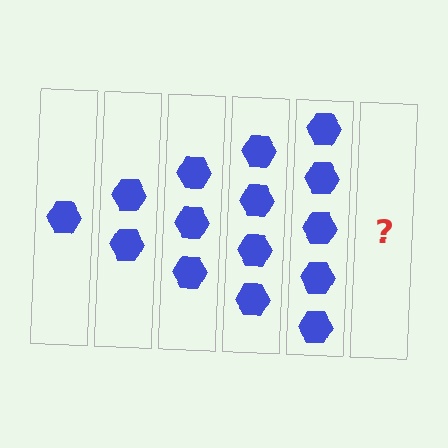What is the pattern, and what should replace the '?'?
The pattern is that each step adds one more hexagon. The '?' should be 6 hexagons.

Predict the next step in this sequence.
The next step is 6 hexagons.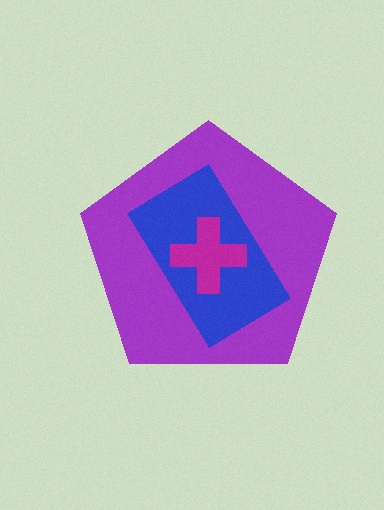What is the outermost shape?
The purple pentagon.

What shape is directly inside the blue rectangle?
The magenta cross.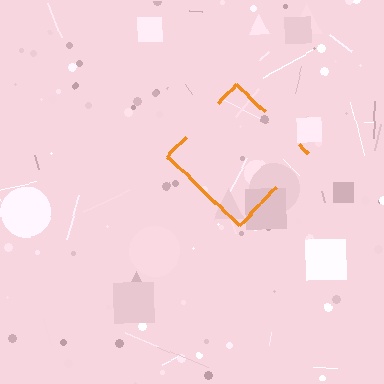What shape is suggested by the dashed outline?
The dashed outline suggests a diamond.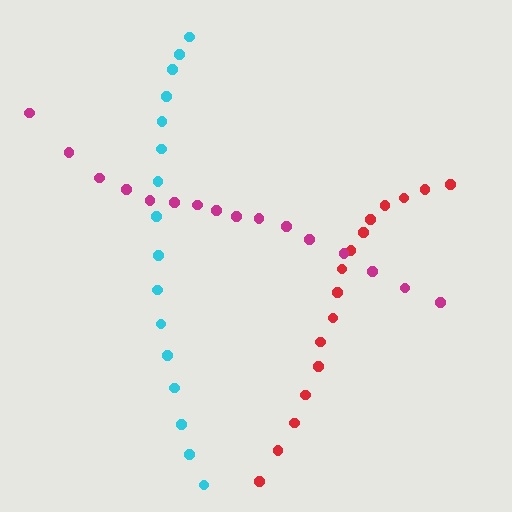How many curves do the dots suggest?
There are 3 distinct paths.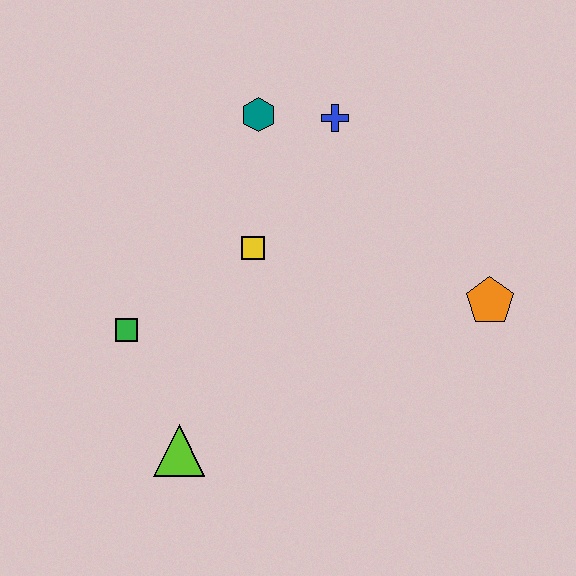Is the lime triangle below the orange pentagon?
Yes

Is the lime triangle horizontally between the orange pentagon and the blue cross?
No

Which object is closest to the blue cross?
The teal hexagon is closest to the blue cross.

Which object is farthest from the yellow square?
The orange pentagon is farthest from the yellow square.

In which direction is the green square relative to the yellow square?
The green square is to the left of the yellow square.